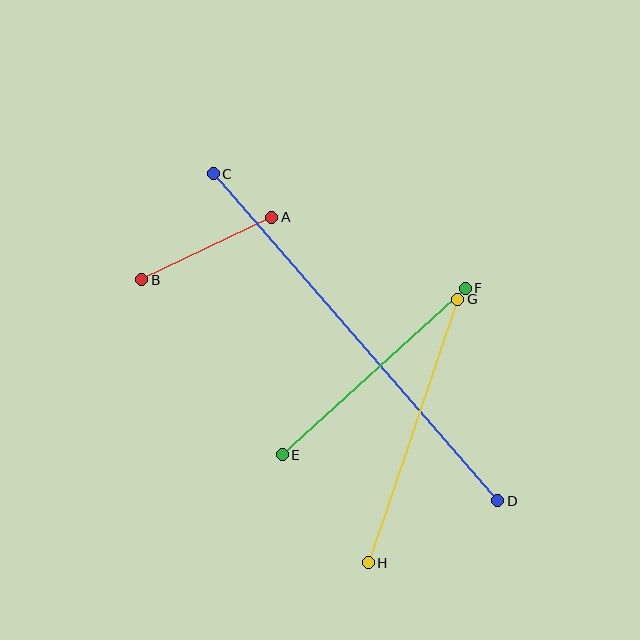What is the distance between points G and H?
The distance is approximately 278 pixels.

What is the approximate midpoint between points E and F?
The midpoint is at approximately (374, 371) pixels.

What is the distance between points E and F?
The distance is approximately 248 pixels.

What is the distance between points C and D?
The distance is approximately 433 pixels.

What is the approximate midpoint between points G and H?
The midpoint is at approximately (413, 431) pixels.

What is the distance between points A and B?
The distance is approximately 144 pixels.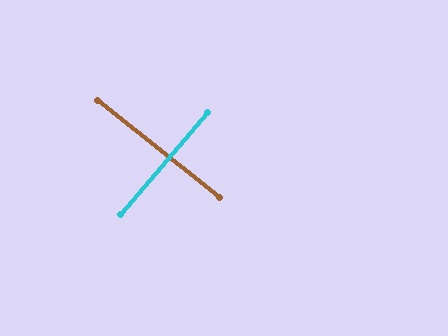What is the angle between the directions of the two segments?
Approximately 88 degrees.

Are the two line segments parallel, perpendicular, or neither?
Perpendicular — they meet at approximately 88°.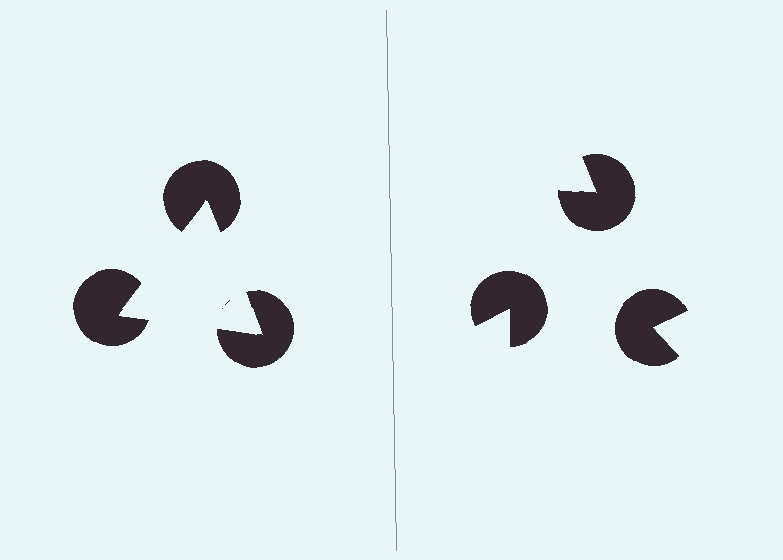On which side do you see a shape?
An illusory triangle appears on the left side. On the right side the wedge cuts are rotated, so no coherent shape forms.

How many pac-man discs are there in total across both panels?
6 — 3 on each side.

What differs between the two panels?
The pac-man discs are positioned identically on both sides; only the wedge orientations differ. On the left they align to a triangle; on the right they are misaligned.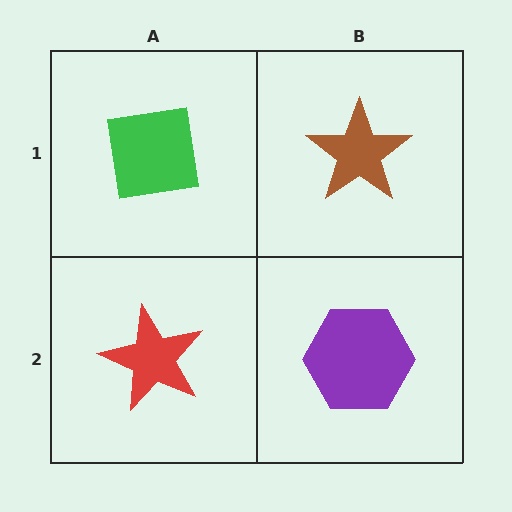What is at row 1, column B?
A brown star.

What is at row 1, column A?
A green square.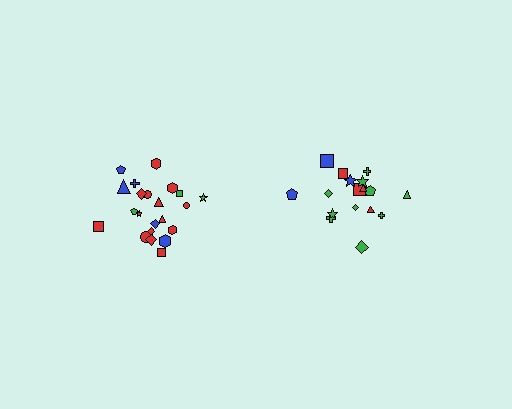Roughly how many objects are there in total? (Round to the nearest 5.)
Roughly 40 objects in total.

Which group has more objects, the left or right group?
The left group.